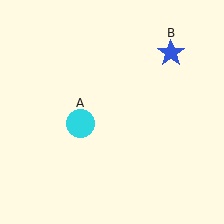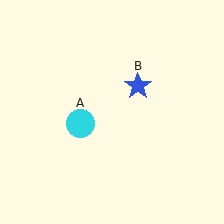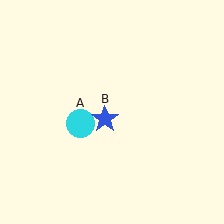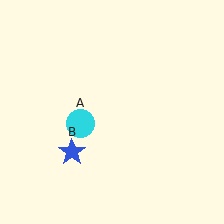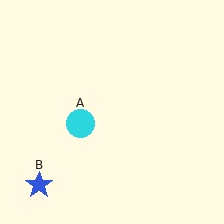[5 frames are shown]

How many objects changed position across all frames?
1 object changed position: blue star (object B).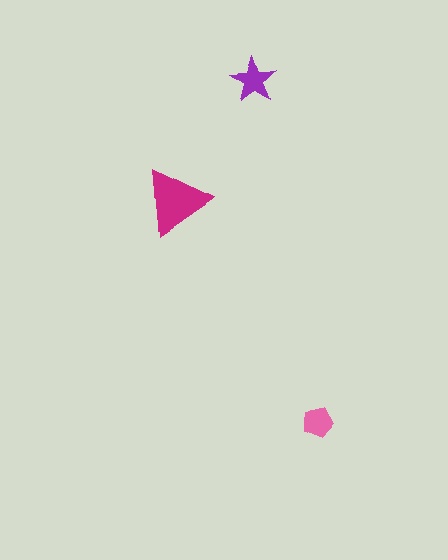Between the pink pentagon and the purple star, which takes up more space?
The purple star.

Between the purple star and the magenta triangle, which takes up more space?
The magenta triangle.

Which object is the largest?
The magenta triangle.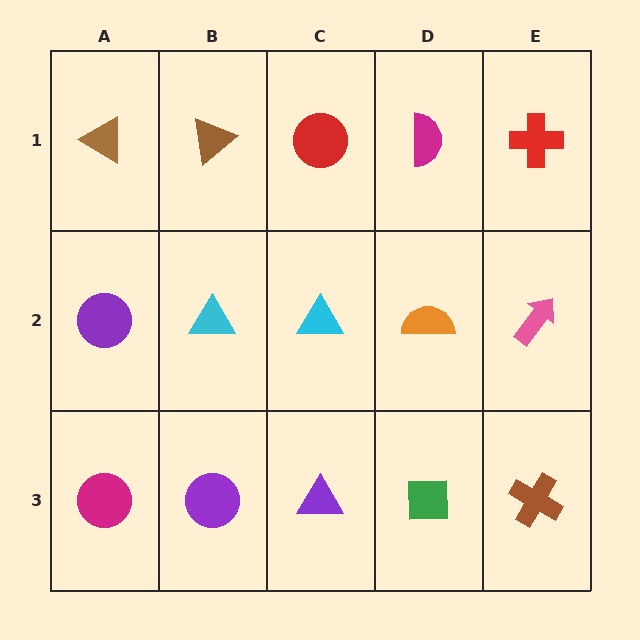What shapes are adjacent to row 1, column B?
A cyan triangle (row 2, column B), a brown triangle (row 1, column A), a red circle (row 1, column C).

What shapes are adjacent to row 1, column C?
A cyan triangle (row 2, column C), a brown triangle (row 1, column B), a magenta semicircle (row 1, column D).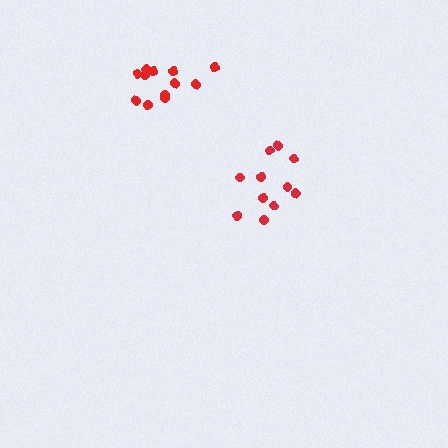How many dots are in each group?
Group 1: 11 dots, Group 2: 12 dots (23 total).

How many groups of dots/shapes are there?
There are 2 groups.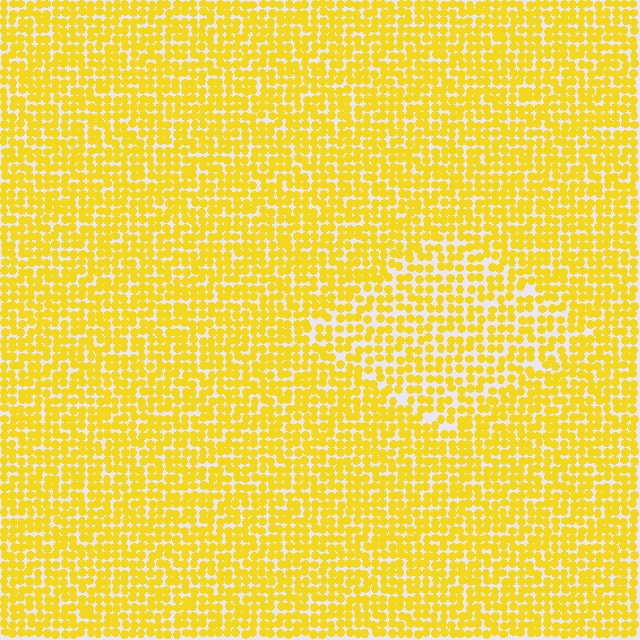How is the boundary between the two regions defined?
The boundary is defined by a change in element density (approximately 1.4x ratio). All elements are the same color, size, and shape.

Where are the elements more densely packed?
The elements are more densely packed outside the diamond boundary.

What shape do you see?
I see a diamond.